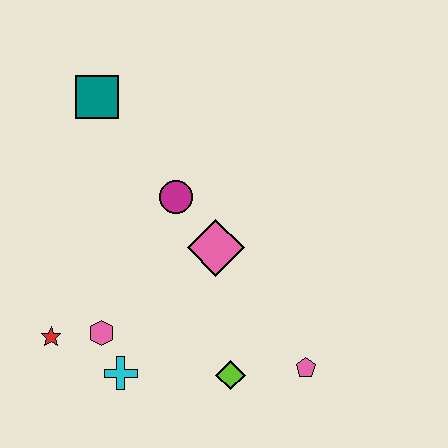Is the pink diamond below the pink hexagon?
No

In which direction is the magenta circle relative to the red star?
The magenta circle is above the red star.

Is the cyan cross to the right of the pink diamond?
No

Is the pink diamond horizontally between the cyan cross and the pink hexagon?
No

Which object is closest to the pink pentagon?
The lime diamond is closest to the pink pentagon.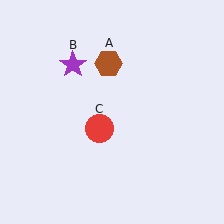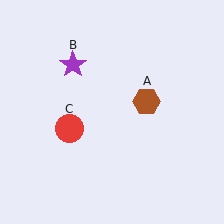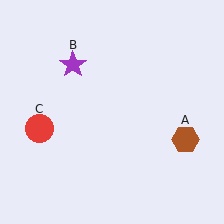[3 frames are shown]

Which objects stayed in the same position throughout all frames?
Purple star (object B) remained stationary.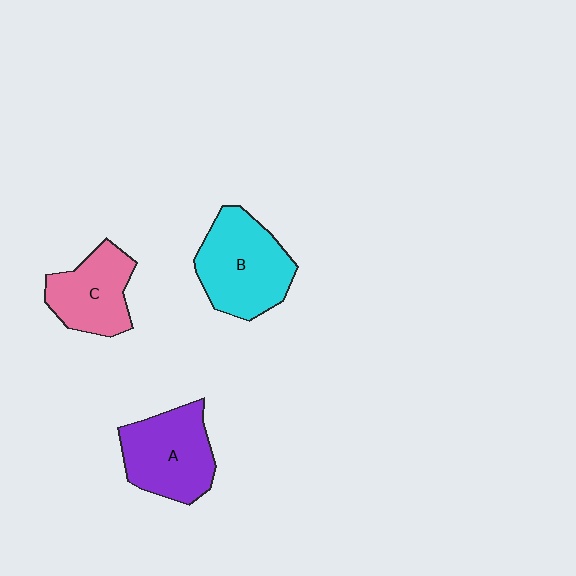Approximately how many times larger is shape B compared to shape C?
Approximately 1.3 times.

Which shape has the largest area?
Shape B (cyan).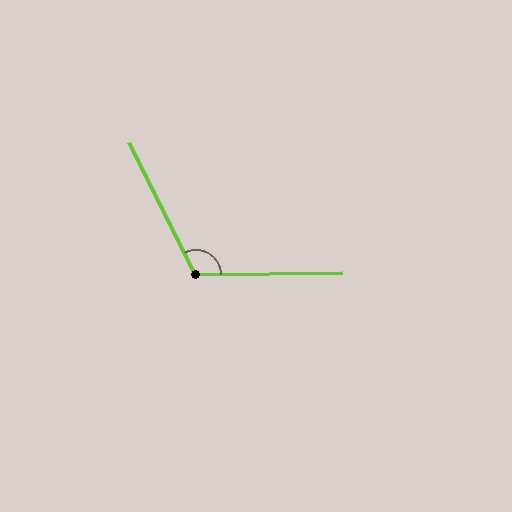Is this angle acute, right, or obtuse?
It is obtuse.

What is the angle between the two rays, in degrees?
Approximately 116 degrees.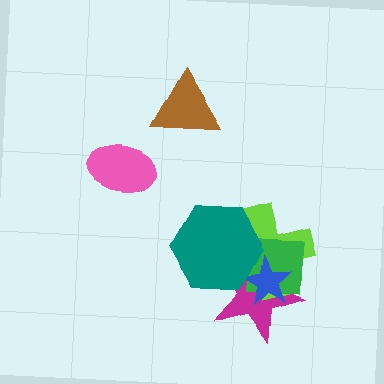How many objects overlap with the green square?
4 objects overlap with the green square.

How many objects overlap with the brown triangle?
0 objects overlap with the brown triangle.